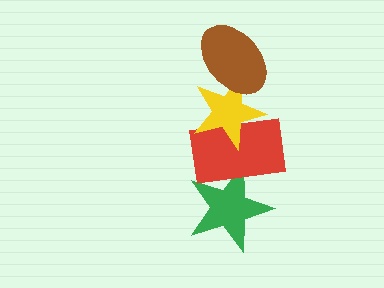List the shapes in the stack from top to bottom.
From top to bottom: the brown ellipse, the yellow star, the red rectangle, the green star.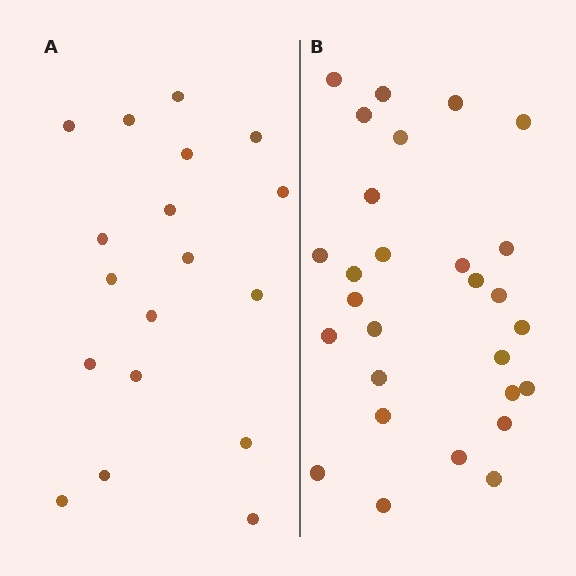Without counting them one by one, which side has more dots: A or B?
Region B (the right region) has more dots.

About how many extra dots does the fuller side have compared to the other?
Region B has roughly 10 or so more dots than region A.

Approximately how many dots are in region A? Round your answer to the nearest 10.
About 20 dots. (The exact count is 18, which rounds to 20.)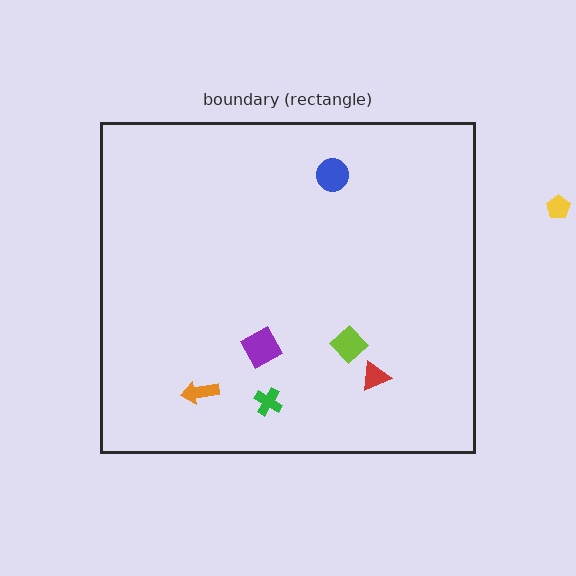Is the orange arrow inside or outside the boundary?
Inside.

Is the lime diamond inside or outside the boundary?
Inside.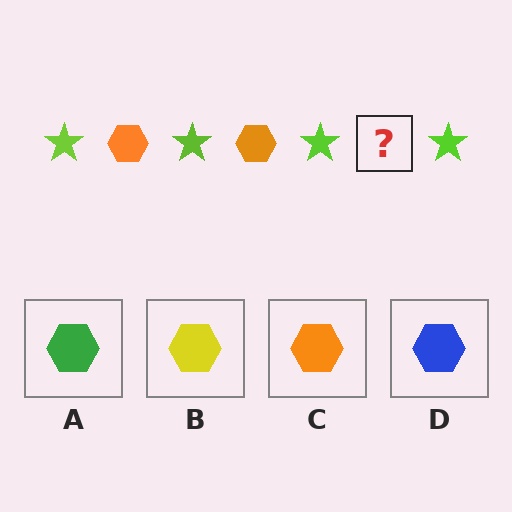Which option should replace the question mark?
Option C.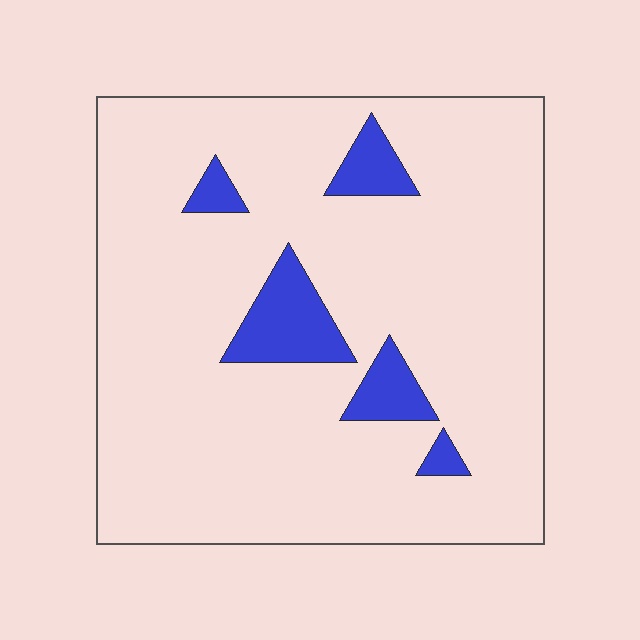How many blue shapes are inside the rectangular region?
5.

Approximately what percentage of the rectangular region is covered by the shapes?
Approximately 10%.